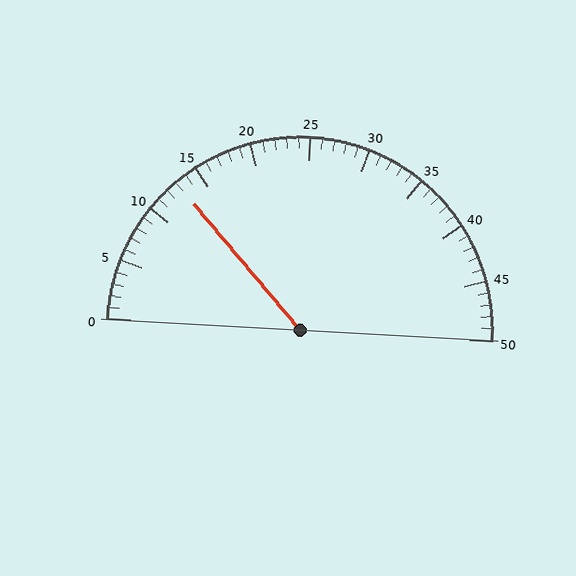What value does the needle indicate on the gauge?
The needle indicates approximately 13.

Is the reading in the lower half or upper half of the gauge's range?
The reading is in the lower half of the range (0 to 50).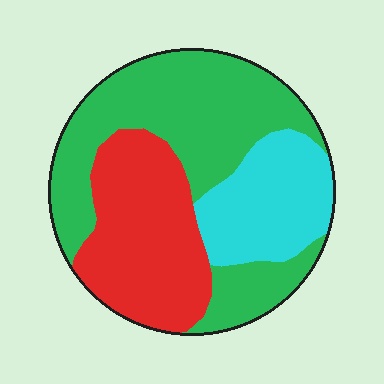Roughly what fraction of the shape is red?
Red takes up between a quarter and a half of the shape.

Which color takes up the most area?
Green, at roughly 50%.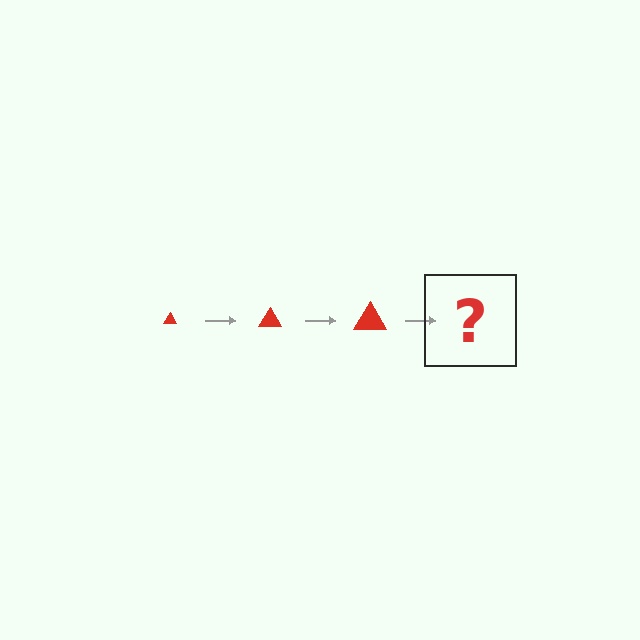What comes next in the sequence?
The next element should be a red triangle, larger than the previous one.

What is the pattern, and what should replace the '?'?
The pattern is that the triangle gets progressively larger each step. The '?' should be a red triangle, larger than the previous one.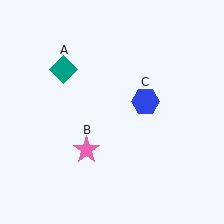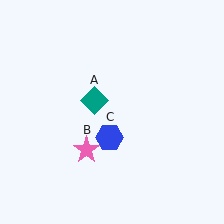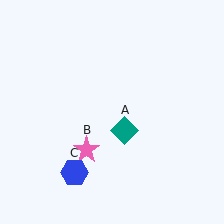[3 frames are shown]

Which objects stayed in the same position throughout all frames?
Pink star (object B) remained stationary.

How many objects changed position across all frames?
2 objects changed position: teal diamond (object A), blue hexagon (object C).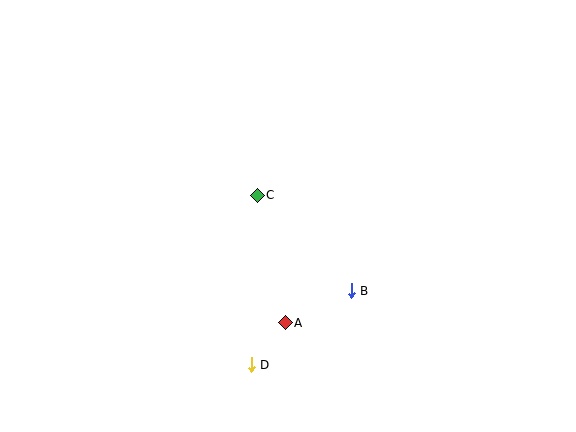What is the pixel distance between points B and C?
The distance between B and C is 134 pixels.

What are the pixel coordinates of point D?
Point D is at (251, 365).